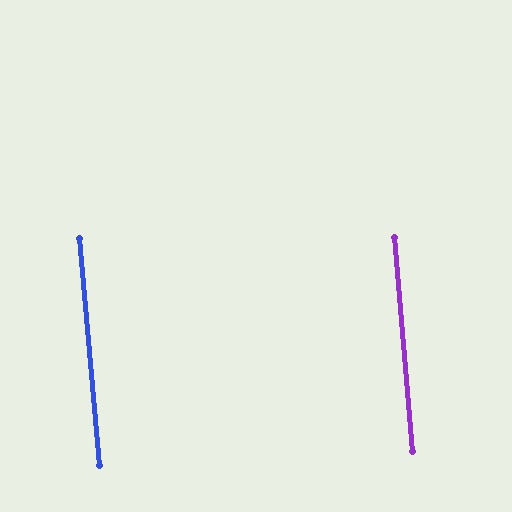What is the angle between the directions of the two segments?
Approximately 0 degrees.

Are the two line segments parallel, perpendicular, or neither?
Parallel — their directions differ by only 0.4°.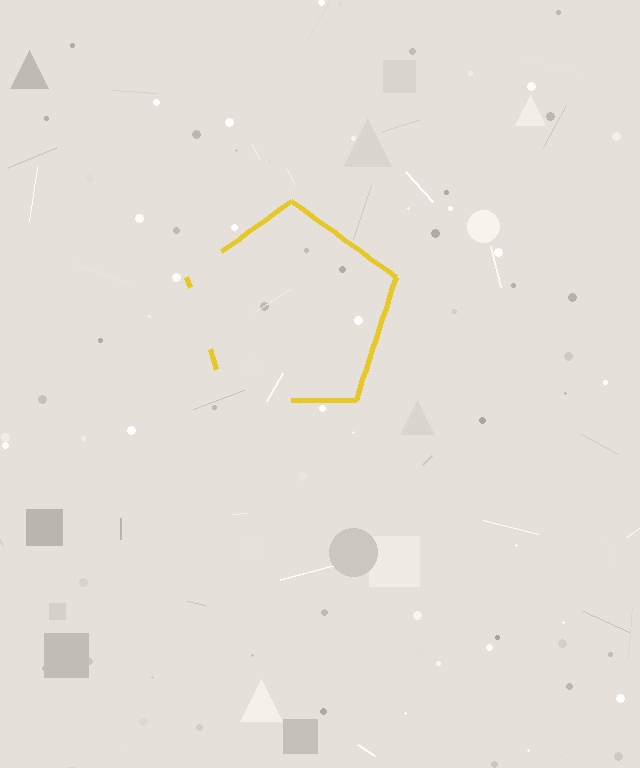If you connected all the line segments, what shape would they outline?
They would outline a pentagon.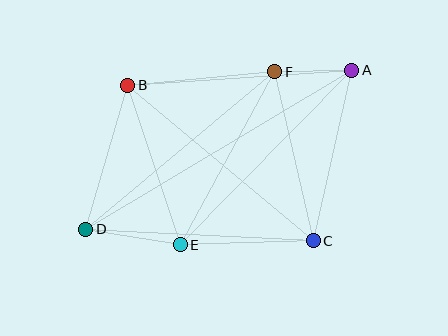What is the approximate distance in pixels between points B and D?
The distance between B and D is approximately 150 pixels.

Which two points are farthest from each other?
Points A and D are farthest from each other.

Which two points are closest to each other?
Points A and F are closest to each other.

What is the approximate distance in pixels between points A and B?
The distance between A and B is approximately 225 pixels.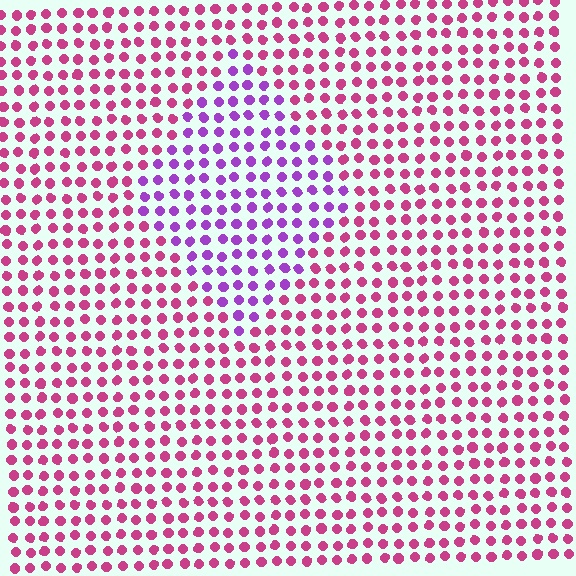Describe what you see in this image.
The image is filled with small magenta elements in a uniform arrangement. A diamond-shaped region is visible where the elements are tinted to a slightly different hue, forming a subtle color boundary.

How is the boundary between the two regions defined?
The boundary is defined purely by a slight shift in hue (about 45 degrees). Spacing, size, and orientation are identical on both sides.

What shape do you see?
I see a diamond.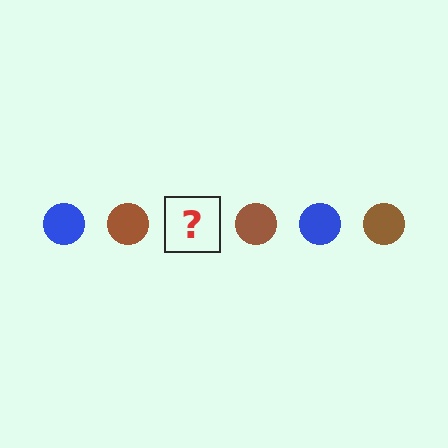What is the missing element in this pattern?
The missing element is a blue circle.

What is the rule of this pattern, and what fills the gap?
The rule is that the pattern cycles through blue, brown circles. The gap should be filled with a blue circle.